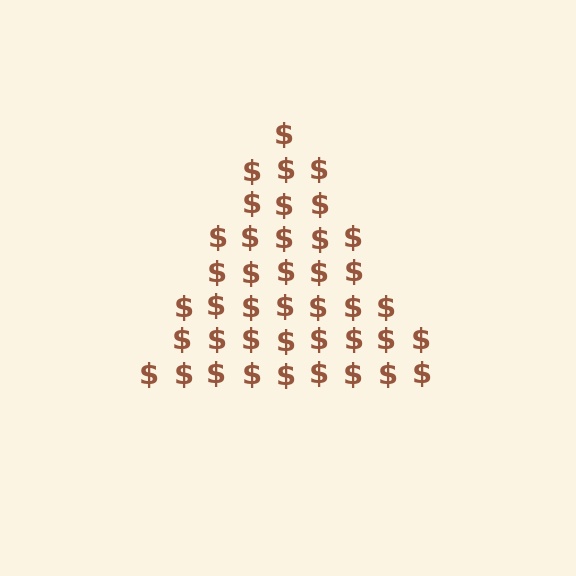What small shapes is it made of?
It is made of small dollar signs.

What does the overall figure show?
The overall figure shows a triangle.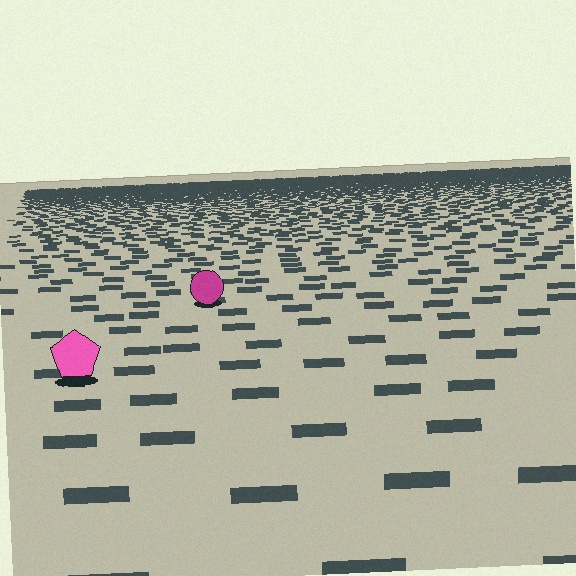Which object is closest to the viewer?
The pink pentagon is closest. The texture marks near it are larger and more spread out.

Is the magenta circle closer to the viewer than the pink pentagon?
No. The pink pentagon is closer — you can tell from the texture gradient: the ground texture is coarser near it.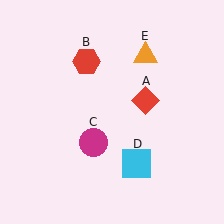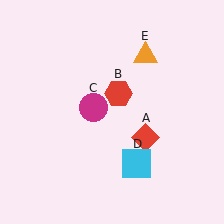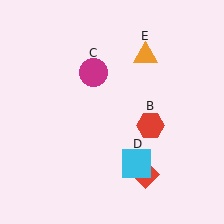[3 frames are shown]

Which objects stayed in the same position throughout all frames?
Cyan square (object D) and orange triangle (object E) remained stationary.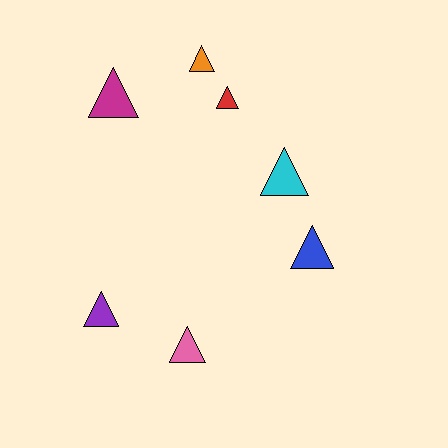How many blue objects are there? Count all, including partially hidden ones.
There is 1 blue object.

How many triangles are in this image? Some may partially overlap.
There are 7 triangles.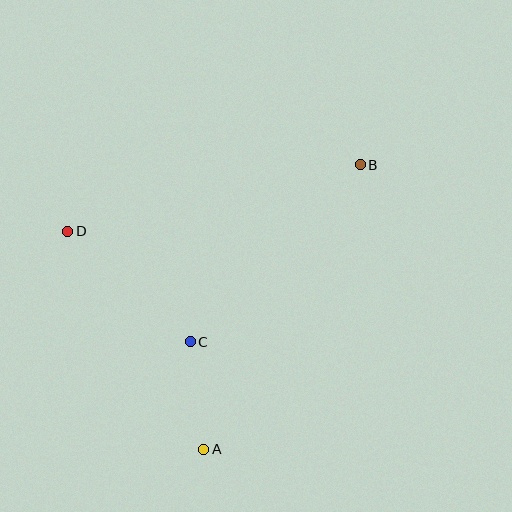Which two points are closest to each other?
Points A and C are closest to each other.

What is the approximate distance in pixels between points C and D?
The distance between C and D is approximately 165 pixels.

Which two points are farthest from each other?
Points A and B are farthest from each other.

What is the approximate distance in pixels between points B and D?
The distance between B and D is approximately 300 pixels.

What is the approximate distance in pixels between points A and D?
The distance between A and D is approximately 257 pixels.